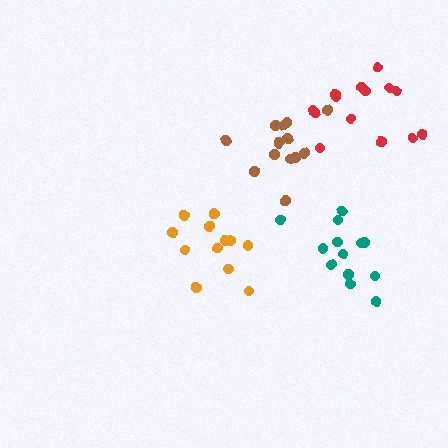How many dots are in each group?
Group 1: 14 dots, Group 2: 13 dots, Group 3: 14 dots, Group 4: 12 dots (53 total).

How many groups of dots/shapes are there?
There are 4 groups.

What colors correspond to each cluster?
The clusters are colored: brown, teal, red, orange.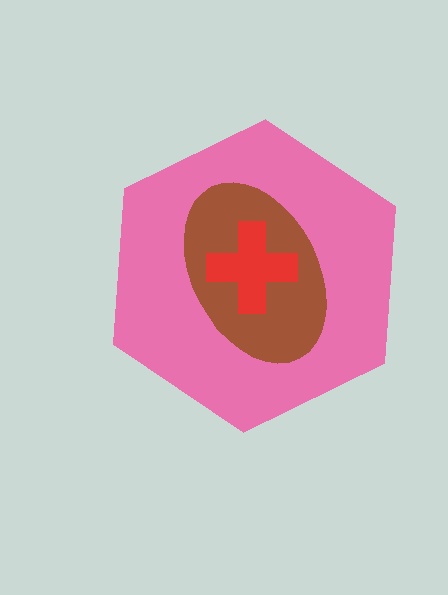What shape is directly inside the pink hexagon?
The brown ellipse.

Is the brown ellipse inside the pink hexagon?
Yes.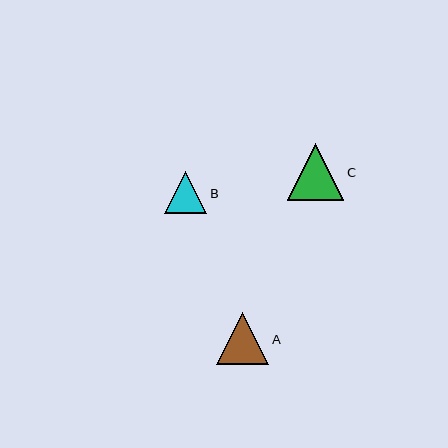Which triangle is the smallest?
Triangle B is the smallest with a size of approximately 42 pixels.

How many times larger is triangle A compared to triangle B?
Triangle A is approximately 1.2 times the size of triangle B.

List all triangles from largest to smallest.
From largest to smallest: C, A, B.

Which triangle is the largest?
Triangle C is the largest with a size of approximately 56 pixels.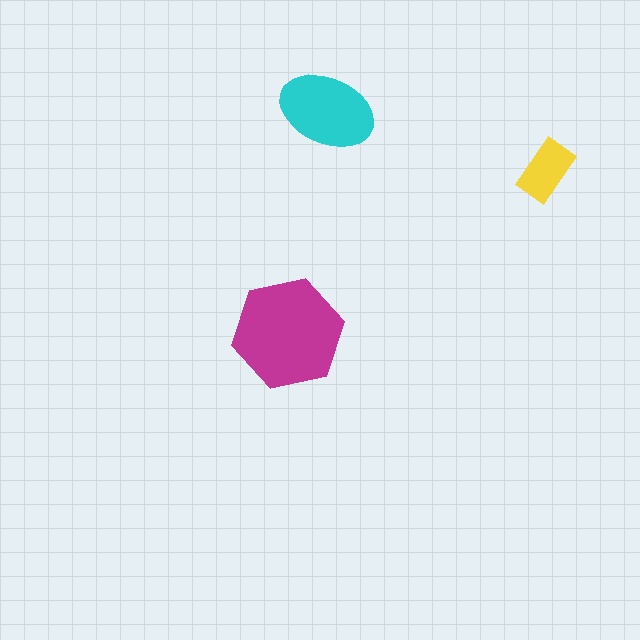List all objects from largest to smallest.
The magenta hexagon, the cyan ellipse, the yellow rectangle.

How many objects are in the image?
There are 3 objects in the image.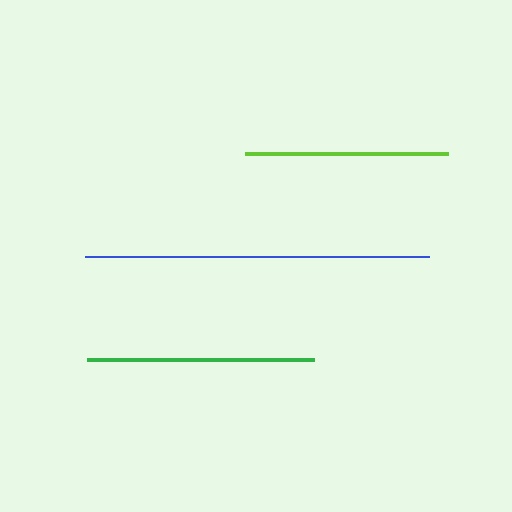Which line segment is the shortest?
The lime line is the shortest at approximately 204 pixels.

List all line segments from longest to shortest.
From longest to shortest: blue, green, lime.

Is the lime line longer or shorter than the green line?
The green line is longer than the lime line.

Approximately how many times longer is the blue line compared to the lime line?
The blue line is approximately 1.7 times the length of the lime line.